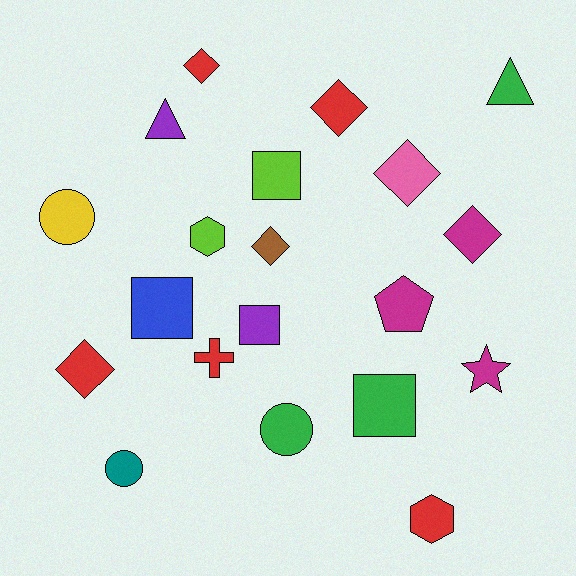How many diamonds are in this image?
There are 6 diamonds.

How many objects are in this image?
There are 20 objects.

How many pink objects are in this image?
There is 1 pink object.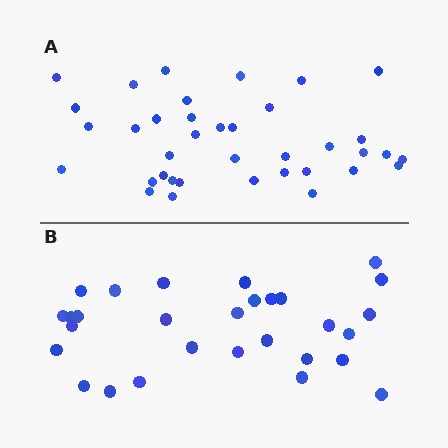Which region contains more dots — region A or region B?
Region A (the top region) has more dots.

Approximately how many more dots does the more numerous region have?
Region A has roughly 8 or so more dots than region B.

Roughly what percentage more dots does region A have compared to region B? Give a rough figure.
About 30% more.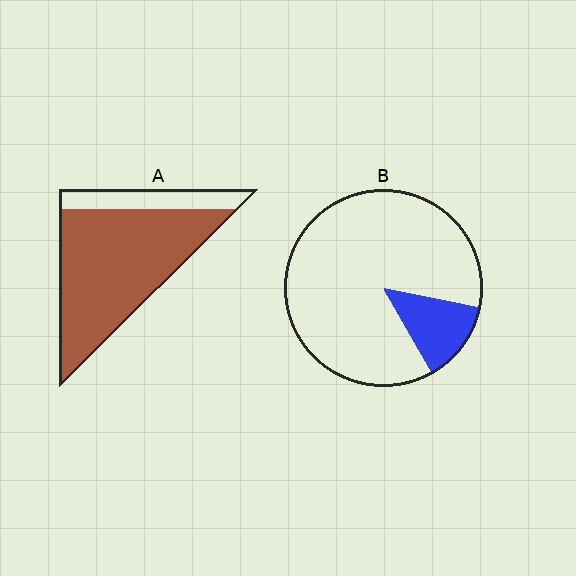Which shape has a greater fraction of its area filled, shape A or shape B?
Shape A.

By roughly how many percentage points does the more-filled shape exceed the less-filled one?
By roughly 65 percentage points (A over B).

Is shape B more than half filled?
No.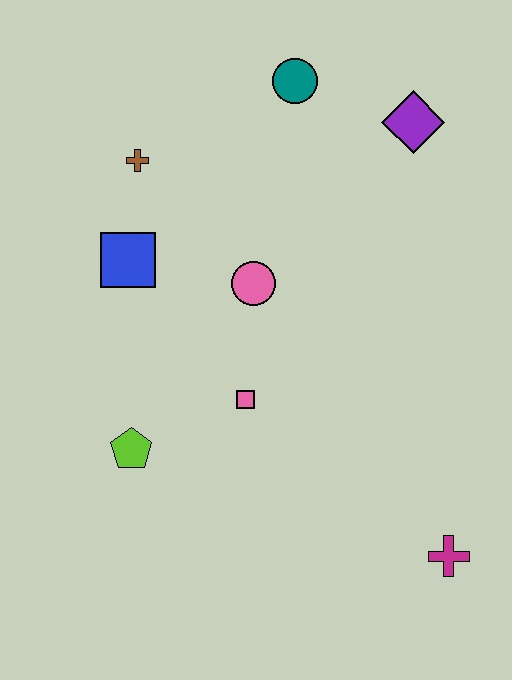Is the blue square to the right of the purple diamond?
No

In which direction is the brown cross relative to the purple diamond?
The brown cross is to the left of the purple diamond.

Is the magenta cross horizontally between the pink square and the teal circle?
No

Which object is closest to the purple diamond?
The teal circle is closest to the purple diamond.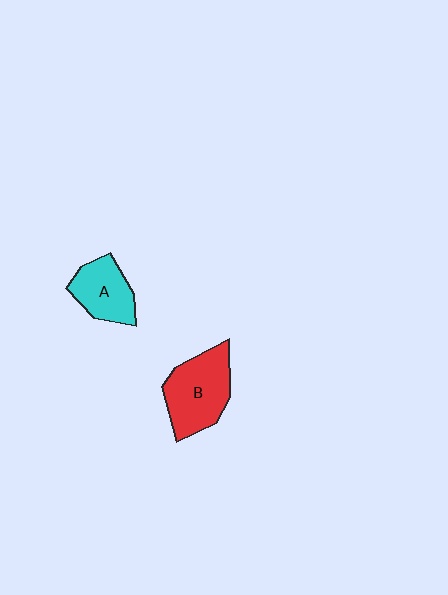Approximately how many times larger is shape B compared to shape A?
Approximately 1.4 times.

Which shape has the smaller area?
Shape A (cyan).